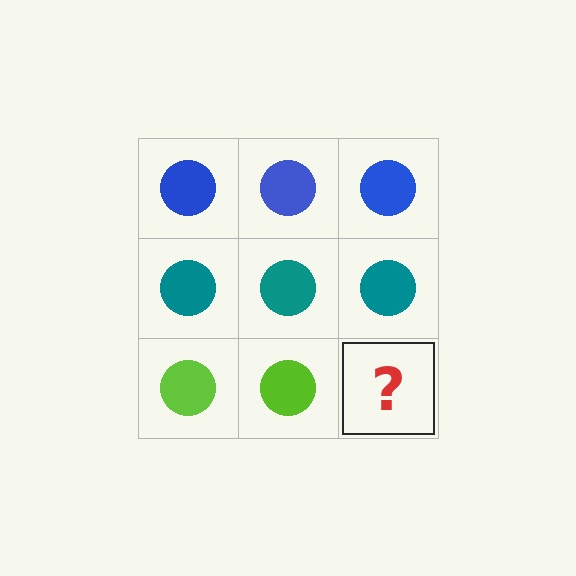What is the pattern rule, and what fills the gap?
The rule is that each row has a consistent color. The gap should be filled with a lime circle.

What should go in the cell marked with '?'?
The missing cell should contain a lime circle.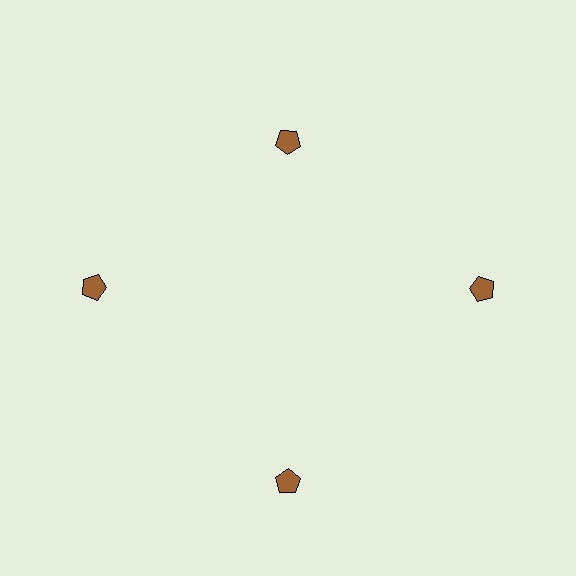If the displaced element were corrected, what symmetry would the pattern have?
It would have 4-fold rotational symmetry — the pattern would map onto itself every 90 degrees.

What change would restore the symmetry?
The symmetry would be restored by moving it outward, back onto the ring so that all 4 pentagons sit at equal angles and equal distance from the center.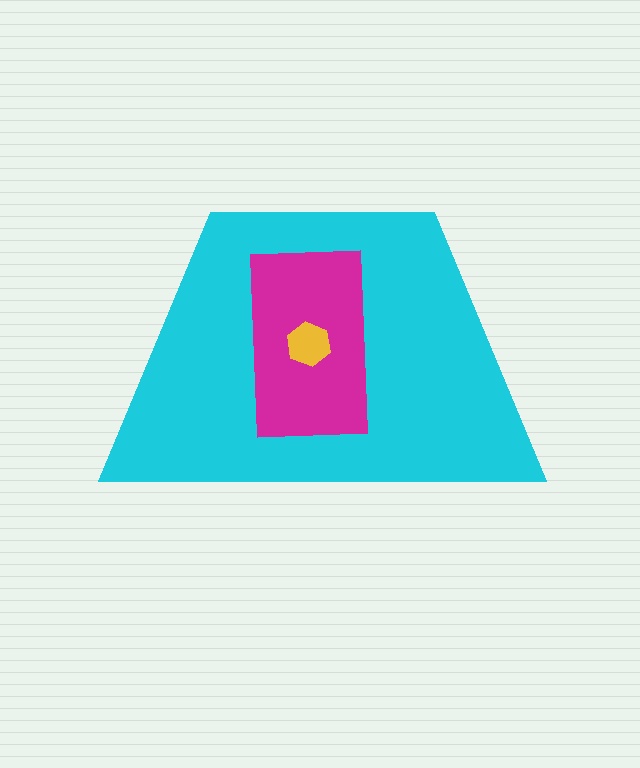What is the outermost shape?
The cyan trapezoid.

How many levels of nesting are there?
3.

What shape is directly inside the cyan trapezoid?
The magenta rectangle.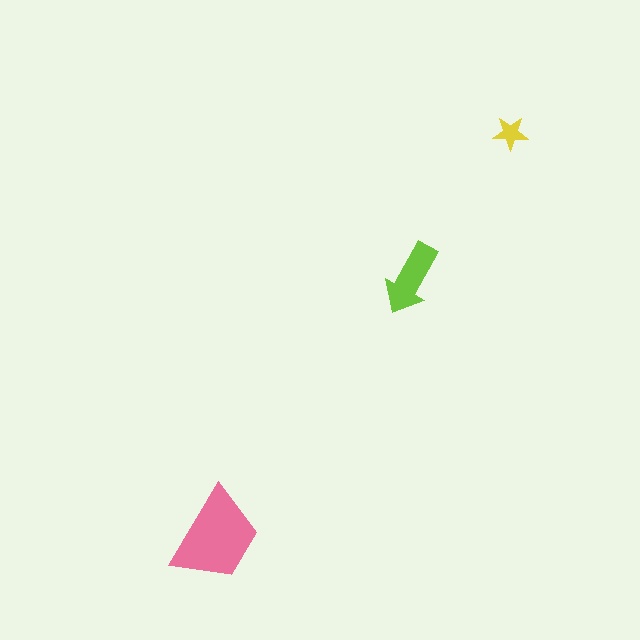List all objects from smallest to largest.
The yellow star, the lime arrow, the pink trapezoid.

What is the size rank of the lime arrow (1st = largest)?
2nd.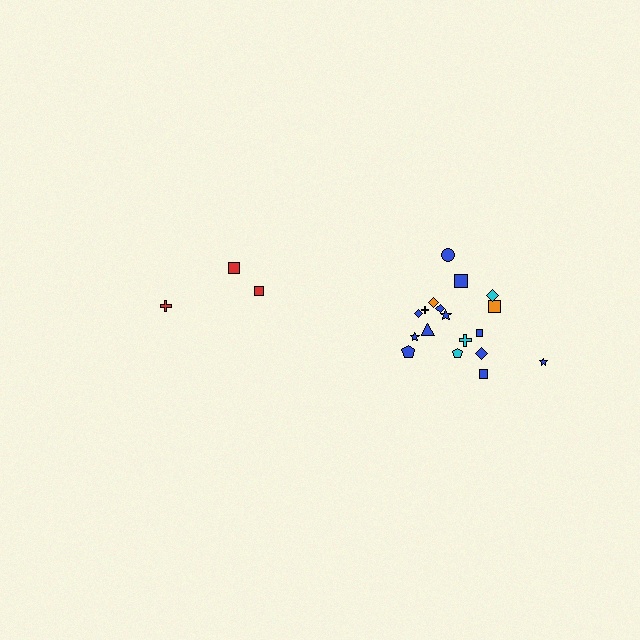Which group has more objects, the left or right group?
The right group.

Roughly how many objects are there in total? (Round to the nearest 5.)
Roughly 20 objects in total.